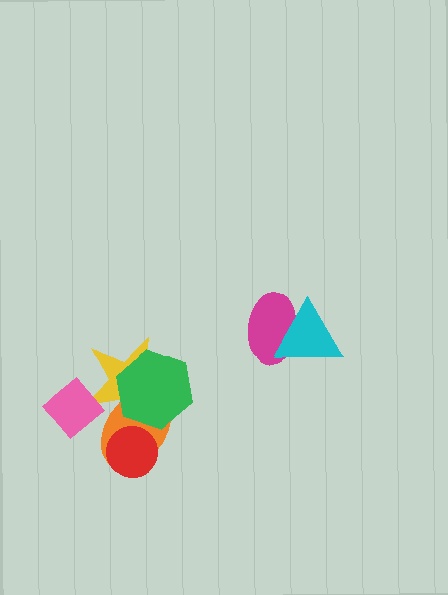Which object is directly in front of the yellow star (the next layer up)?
The orange ellipse is directly in front of the yellow star.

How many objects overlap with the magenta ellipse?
1 object overlaps with the magenta ellipse.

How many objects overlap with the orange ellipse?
4 objects overlap with the orange ellipse.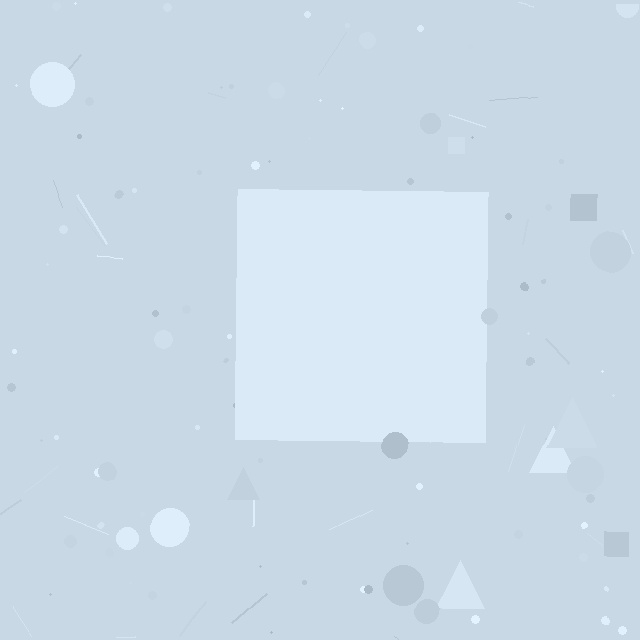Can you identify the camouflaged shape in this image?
The camouflaged shape is a square.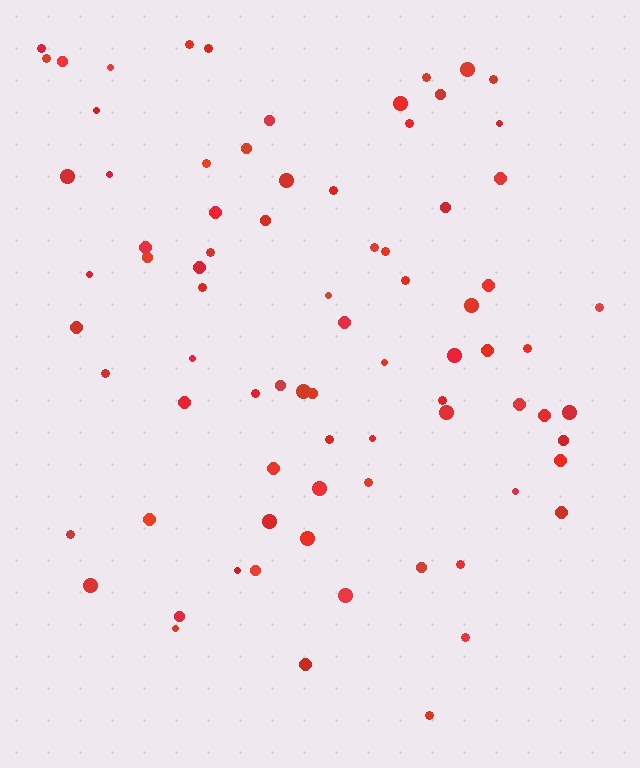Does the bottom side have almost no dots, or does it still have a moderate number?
Still a moderate number, just noticeably fewer than the top.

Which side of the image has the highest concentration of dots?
The top.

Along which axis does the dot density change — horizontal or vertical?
Vertical.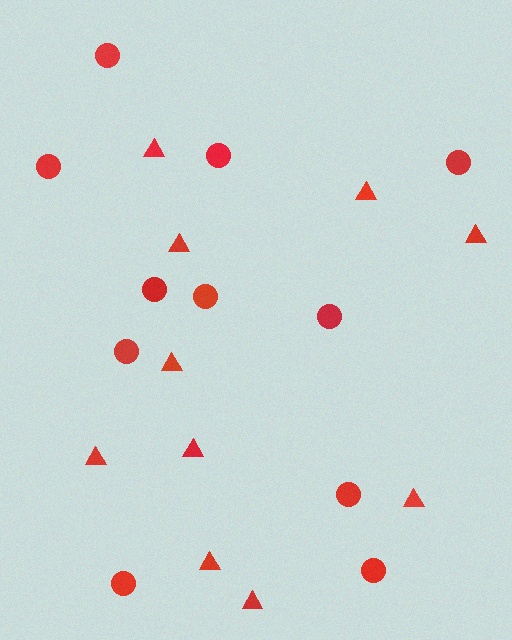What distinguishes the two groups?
There are 2 groups: one group of circles (11) and one group of triangles (10).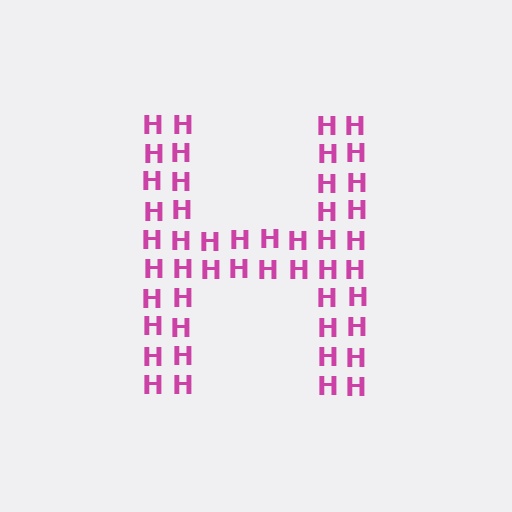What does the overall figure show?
The overall figure shows the letter H.